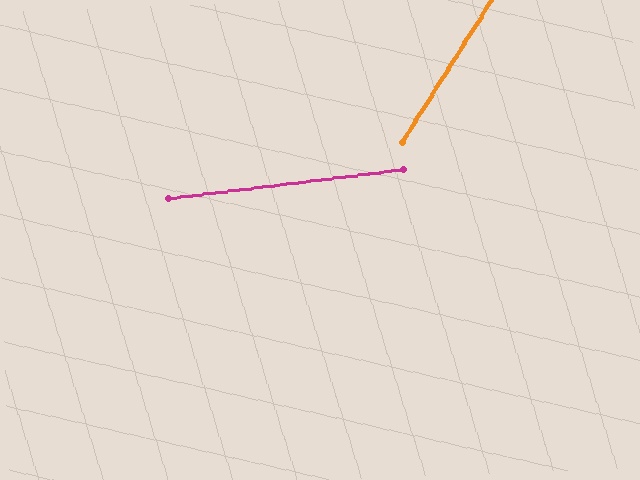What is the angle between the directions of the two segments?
Approximately 51 degrees.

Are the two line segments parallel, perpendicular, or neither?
Neither parallel nor perpendicular — they differ by about 51°.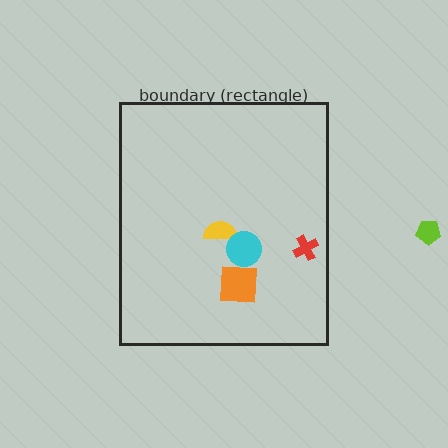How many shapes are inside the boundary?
4 inside, 1 outside.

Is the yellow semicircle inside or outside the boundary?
Inside.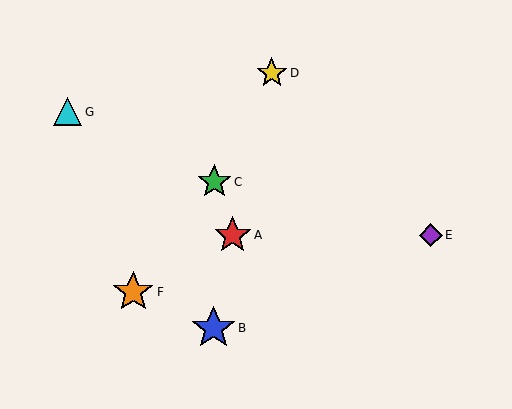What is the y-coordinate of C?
Object C is at y≈182.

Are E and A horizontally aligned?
Yes, both are at y≈235.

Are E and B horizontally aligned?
No, E is at y≈235 and B is at y≈328.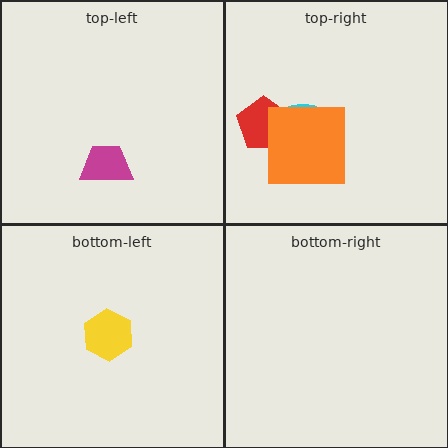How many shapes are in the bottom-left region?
1.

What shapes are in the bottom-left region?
The yellow hexagon.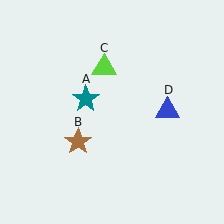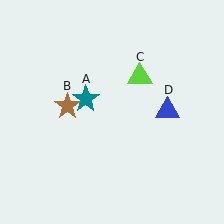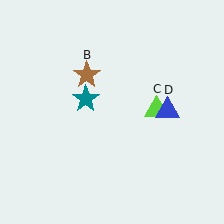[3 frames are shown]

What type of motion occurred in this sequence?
The brown star (object B), lime triangle (object C) rotated clockwise around the center of the scene.